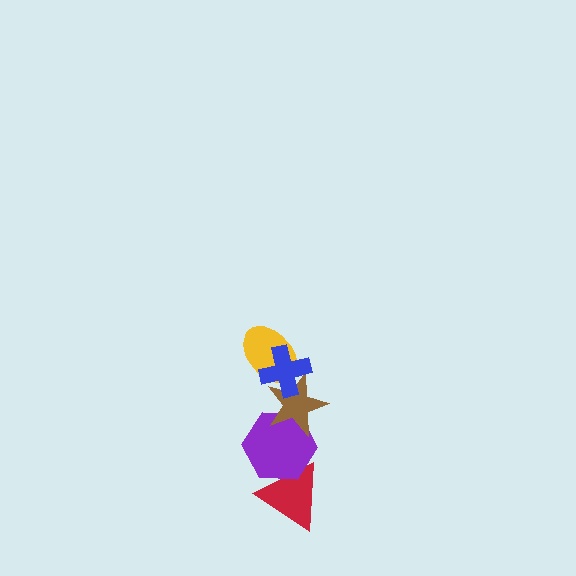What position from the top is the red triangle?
The red triangle is 5th from the top.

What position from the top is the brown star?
The brown star is 3rd from the top.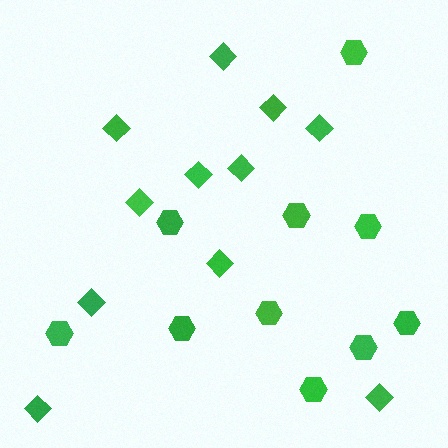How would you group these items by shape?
There are 2 groups: one group of diamonds (11) and one group of hexagons (10).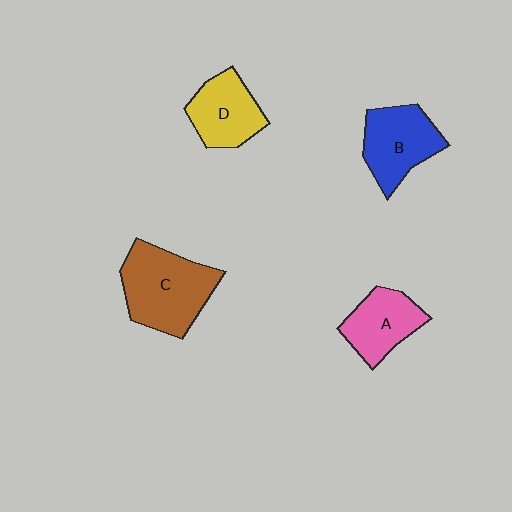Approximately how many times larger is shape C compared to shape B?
Approximately 1.3 times.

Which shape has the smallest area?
Shape A (pink).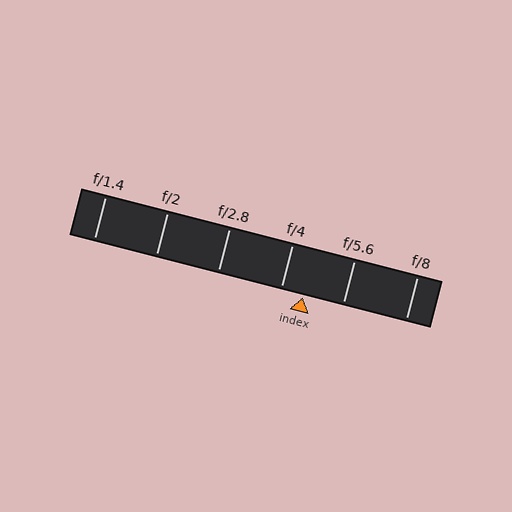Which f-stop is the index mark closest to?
The index mark is closest to f/4.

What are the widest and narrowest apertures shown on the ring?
The widest aperture shown is f/1.4 and the narrowest is f/8.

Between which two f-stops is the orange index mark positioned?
The index mark is between f/4 and f/5.6.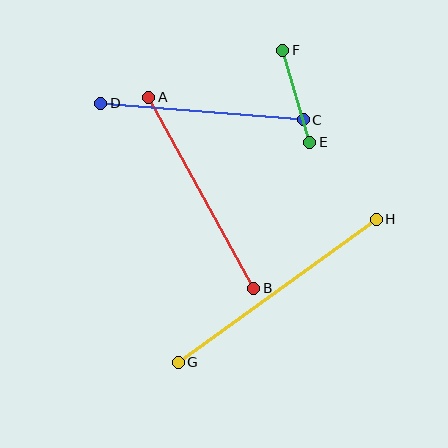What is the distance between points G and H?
The distance is approximately 244 pixels.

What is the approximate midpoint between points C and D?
The midpoint is at approximately (202, 111) pixels.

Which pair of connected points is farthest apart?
Points G and H are farthest apart.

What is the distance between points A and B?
The distance is approximately 218 pixels.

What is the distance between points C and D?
The distance is approximately 203 pixels.